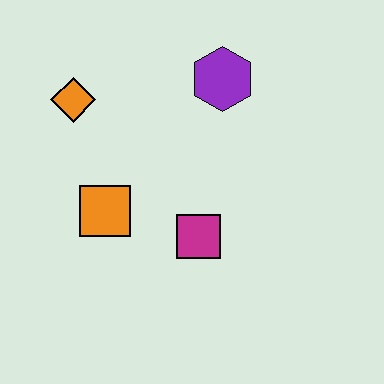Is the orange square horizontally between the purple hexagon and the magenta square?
No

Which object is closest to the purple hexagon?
The orange diamond is closest to the purple hexagon.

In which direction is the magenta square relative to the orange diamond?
The magenta square is below the orange diamond.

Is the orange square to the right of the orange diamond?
Yes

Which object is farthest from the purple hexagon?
The orange square is farthest from the purple hexagon.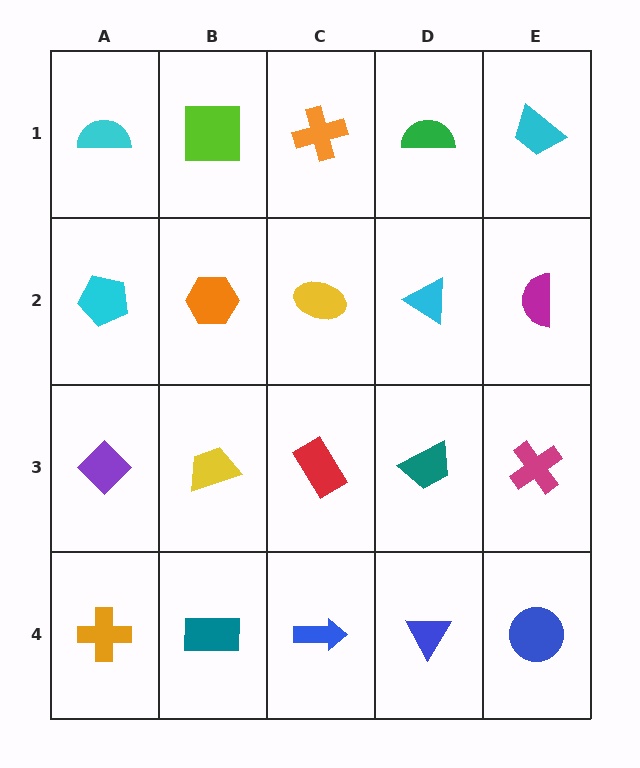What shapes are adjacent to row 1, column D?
A cyan triangle (row 2, column D), an orange cross (row 1, column C), a cyan trapezoid (row 1, column E).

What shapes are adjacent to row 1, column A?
A cyan pentagon (row 2, column A), a lime square (row 1, column B).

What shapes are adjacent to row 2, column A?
A cyan semicircle (row 1, column A), a purple diamond (row 3, column A), an orange hexagon (row 2, column B).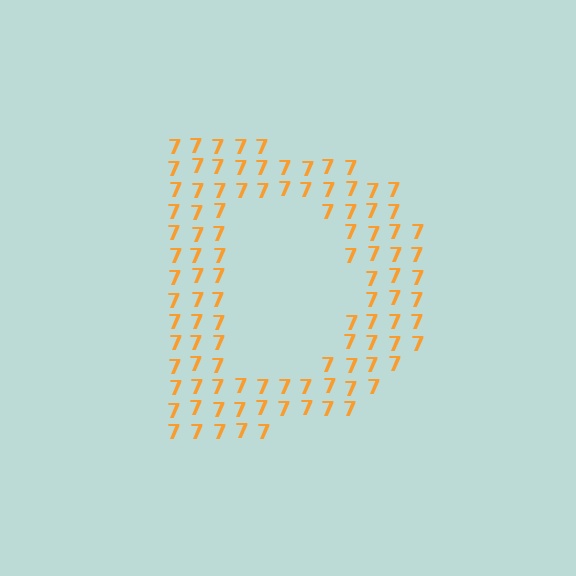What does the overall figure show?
The overall figure shows the letter D.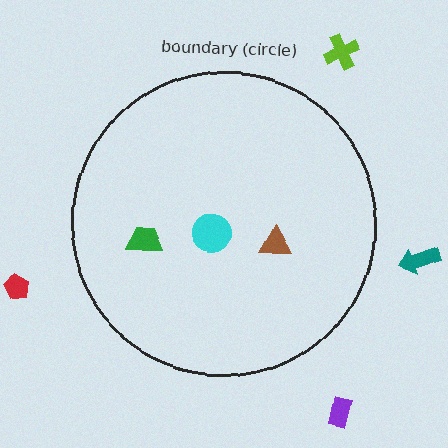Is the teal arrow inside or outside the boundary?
Outside.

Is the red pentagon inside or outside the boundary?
Outside.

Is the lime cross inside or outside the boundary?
Outside.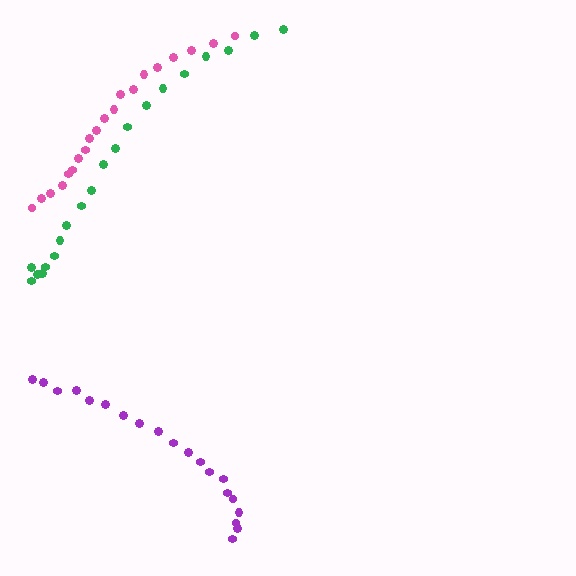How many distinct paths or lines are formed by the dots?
There are 3 distinct paths.